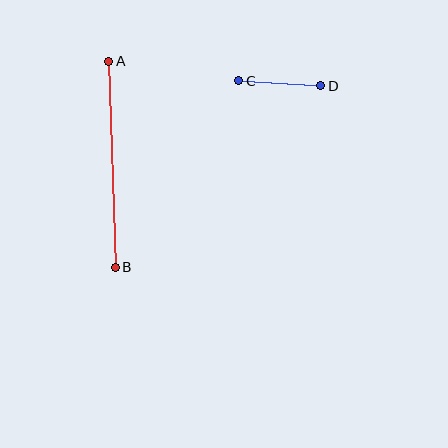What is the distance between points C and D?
The distance is approximately 82 pixels.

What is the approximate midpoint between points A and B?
The midpoint is at approximately (112, 164) pixels.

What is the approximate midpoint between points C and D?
The midpoint is at approximately (280, 83) pixels.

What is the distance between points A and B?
The distance is approximately 206 pixels.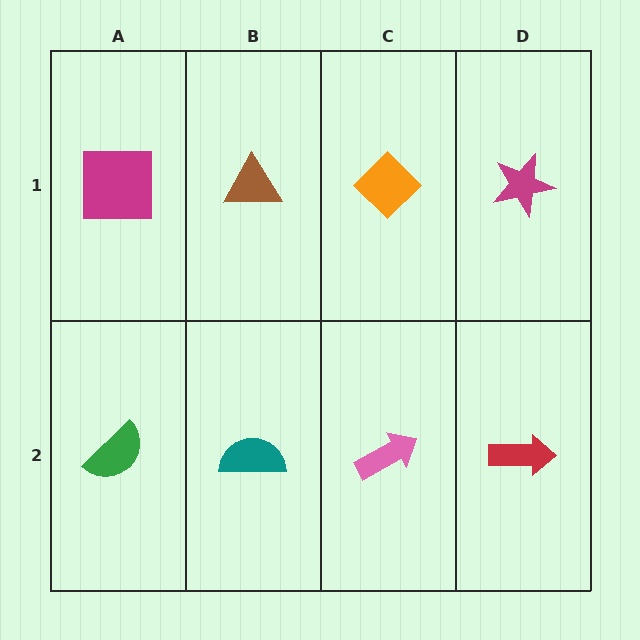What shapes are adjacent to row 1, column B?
A teal semicircle (row 2, column B), a magenta square (row 1, column A), an orange diamond (row 1, column C).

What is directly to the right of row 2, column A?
A teal semicircle.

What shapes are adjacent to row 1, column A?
A green semicircle (row 2, column A), a brown triangle (row 1, column B).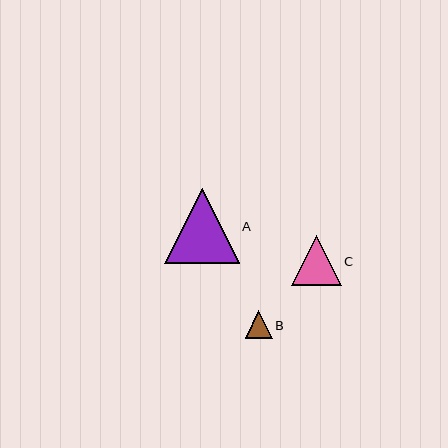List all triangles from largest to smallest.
From largest to smallest: A, C, B.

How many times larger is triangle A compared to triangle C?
Triangle A is approximately 1.5 times the size of triangle C.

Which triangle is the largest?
Triangle A is the largest with a size of approximately 74 pixels.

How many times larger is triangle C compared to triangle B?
Triangle C is approximately 1.8 times the size of triangle B.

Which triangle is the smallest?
Triangle B is the smallest with a size of approximately 27 pixels.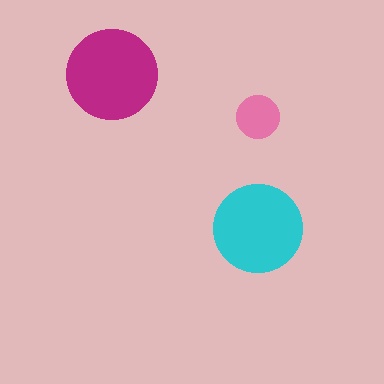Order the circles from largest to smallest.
the magenta one, the cyan one, the pink one.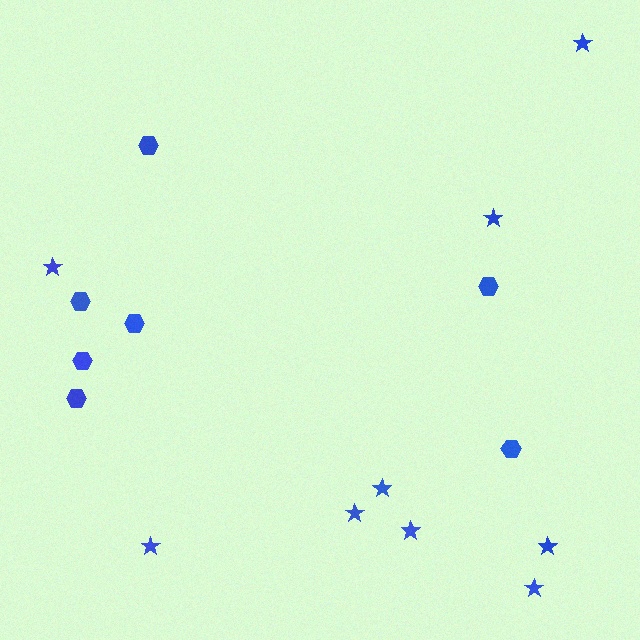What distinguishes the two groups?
There are 2 groups: one group of stars (9) and one group of hexagons (7).